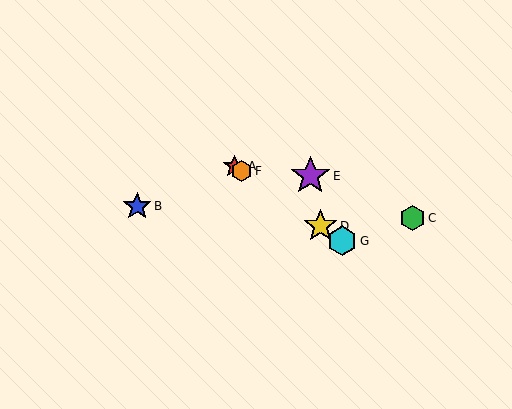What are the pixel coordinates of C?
Object C is at (412, 218).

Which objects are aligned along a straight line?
Objects A, D, F, G are aligned along a straight line.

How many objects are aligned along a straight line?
4 objects (A, D, F, G) are aligned along a straight line.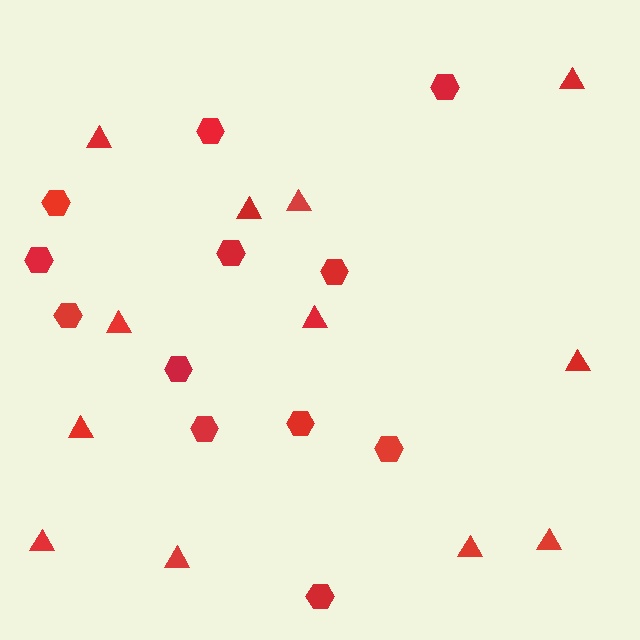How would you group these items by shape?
There are 2 groups: one group of triangles (12) and one group of hexagons (12).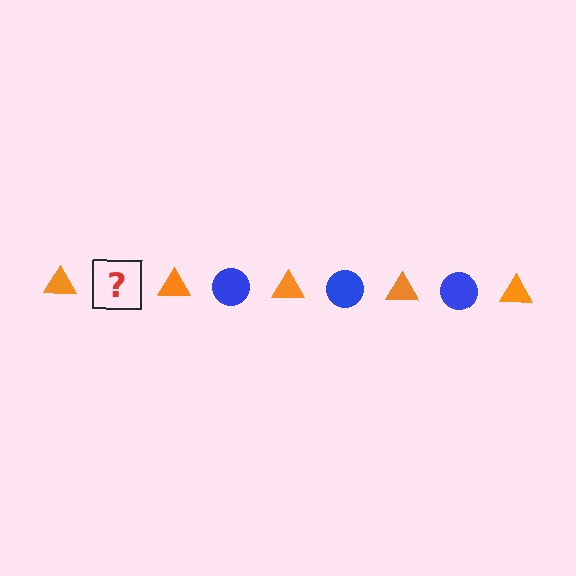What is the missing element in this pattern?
The missing element is a blue circle.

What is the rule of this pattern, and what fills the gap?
The rule is that the pattern alternates between orange triangle and blue circle. The gap should be filled with a blue circle.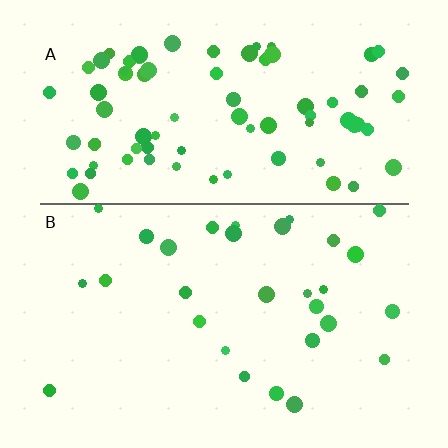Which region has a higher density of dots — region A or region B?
A (the top).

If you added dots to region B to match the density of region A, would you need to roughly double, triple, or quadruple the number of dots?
Approximately triple.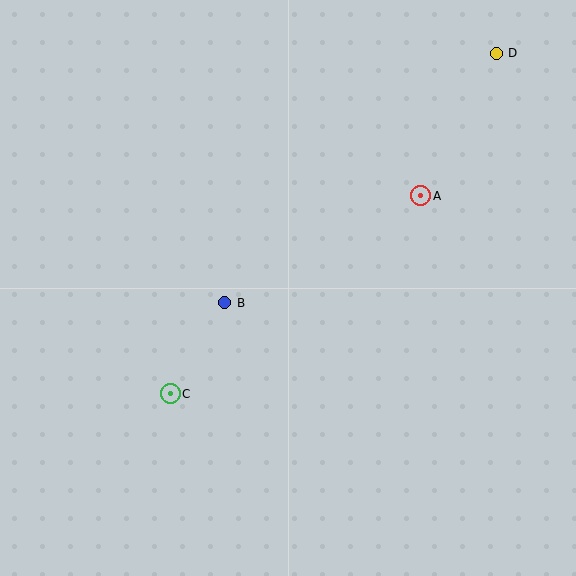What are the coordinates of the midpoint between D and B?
The midpoint between D and B is at (361, 178).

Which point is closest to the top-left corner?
Point B is closest to the top-left corner.